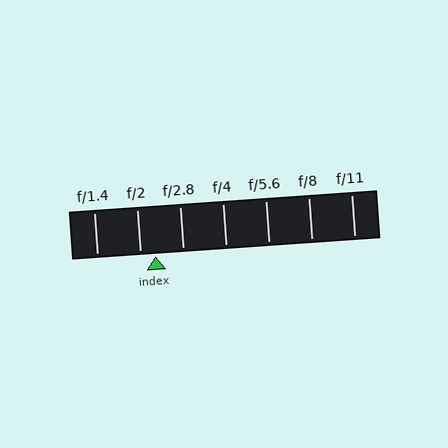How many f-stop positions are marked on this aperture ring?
There are 7 f-stop positions marked.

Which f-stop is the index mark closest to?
The index mark is closest to f/2.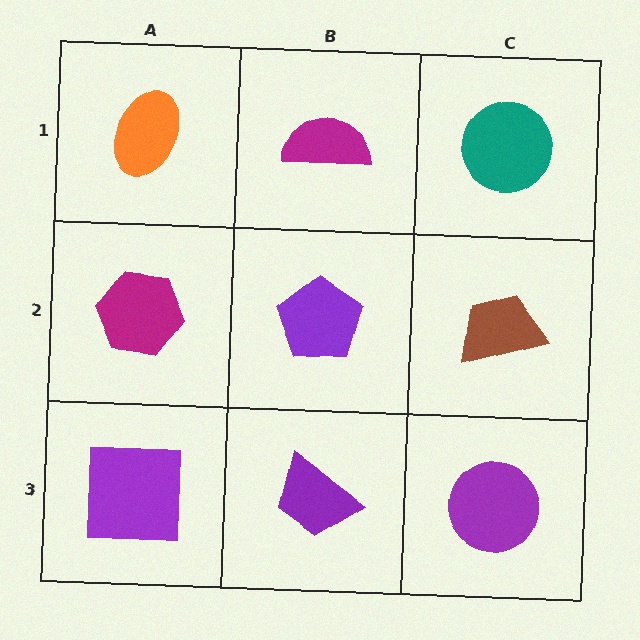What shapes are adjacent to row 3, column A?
A magenta hexagon (row 2, column A), a purple trapezoid (row 3, column B).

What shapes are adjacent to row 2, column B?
A magenta semicircle (row 1, column B), a purple trapezoid (row 3, column B), a magenta hexagon (row 2, column A), a brown trapezoid (row 2, column C).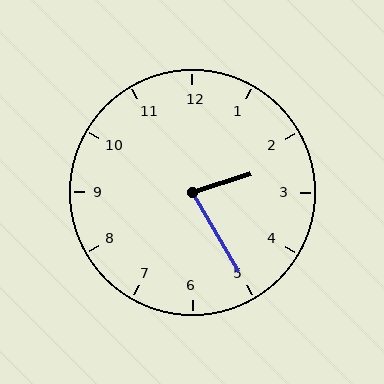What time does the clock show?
2:25.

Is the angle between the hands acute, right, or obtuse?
It is acute.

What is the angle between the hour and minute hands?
Approximately 78 degrees.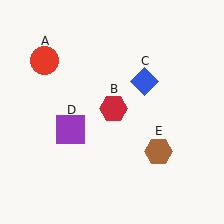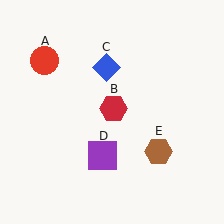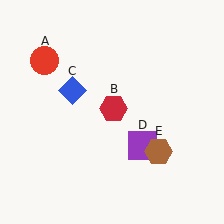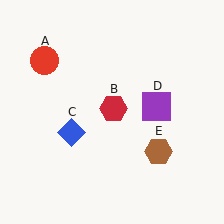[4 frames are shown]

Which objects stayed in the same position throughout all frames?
Red circle (object A) and red hexagon (object B) and brown hexagon (object E) remained stationary.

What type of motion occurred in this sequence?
The blue diamond (object C), purple square (object D) rotated counterclockwise around the center of the scene.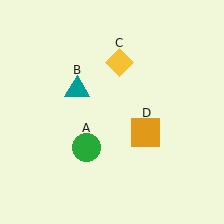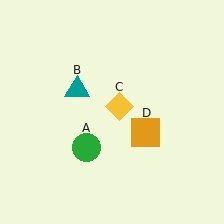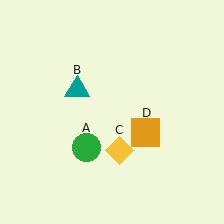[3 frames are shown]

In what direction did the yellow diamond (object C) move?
The yellow diamond (object C) moved down.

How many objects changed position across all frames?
1 object changed position: yellow diamond (object C).